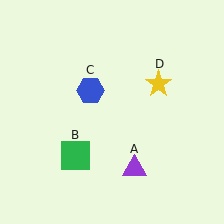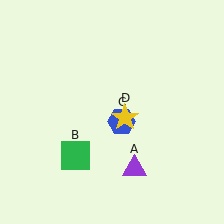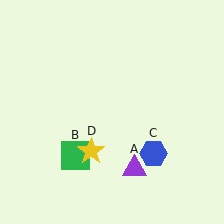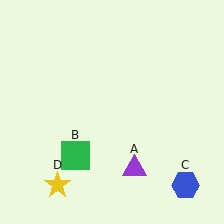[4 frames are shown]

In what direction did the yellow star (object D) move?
The yellow star (object D) moved down and to the left.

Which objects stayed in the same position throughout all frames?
Purple triangle (object A) and green square (object B) remained stationary.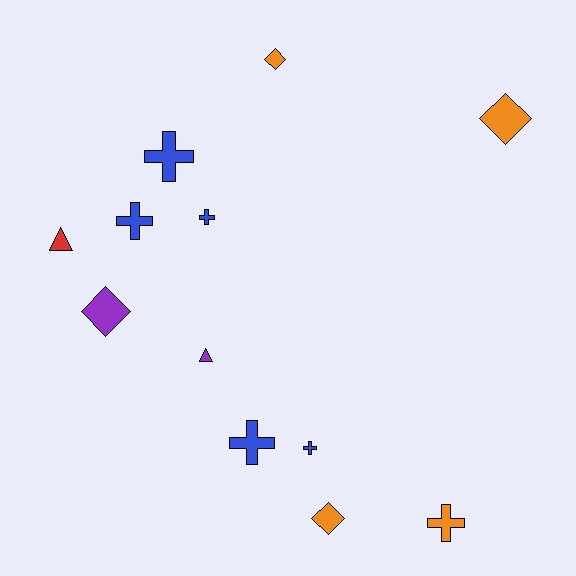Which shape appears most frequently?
Cross, with 6 objects.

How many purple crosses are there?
There are no purple crosses.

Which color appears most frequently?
Blue, with 5 objects.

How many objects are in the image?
There are 12 objects.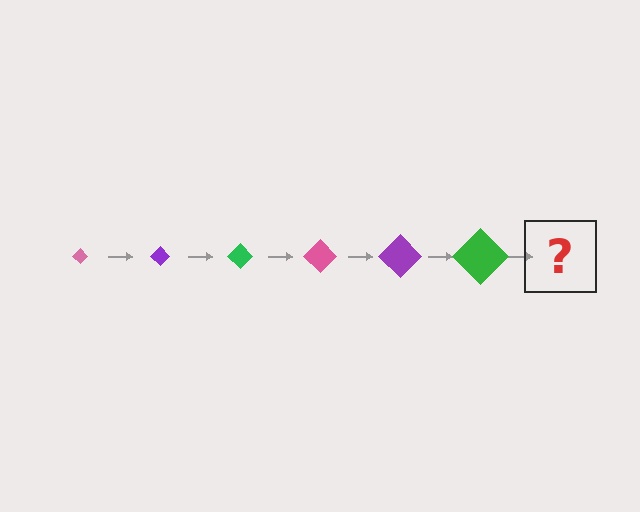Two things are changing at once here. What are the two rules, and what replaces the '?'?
The two rules are that the diamond grows larger each step and the color cycles through pink, purple, and green. The '?' should be a pink diamond, larger than the previous one.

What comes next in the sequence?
The next element should be a pink diamond, larger than the previous one.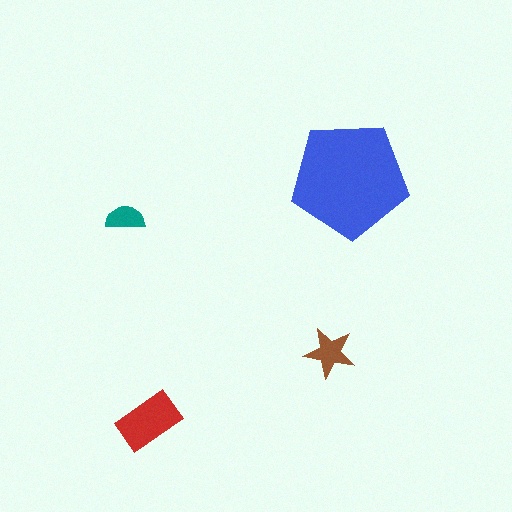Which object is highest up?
The blue pentagon is topmost.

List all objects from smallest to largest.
The teal semicircle, the brown star, the red rectangle, the blue pentagon.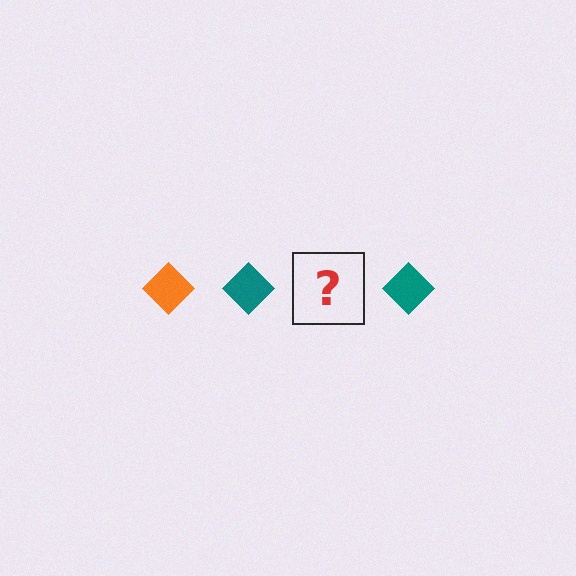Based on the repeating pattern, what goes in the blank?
The blank should be an orange diamond.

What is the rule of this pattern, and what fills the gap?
The rule is that the pattern cycles through orange, teal diamonds. The gap should be filled with an orange diamond.